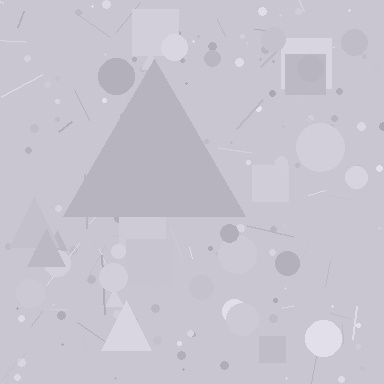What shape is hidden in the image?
A triangle is hidden in the image.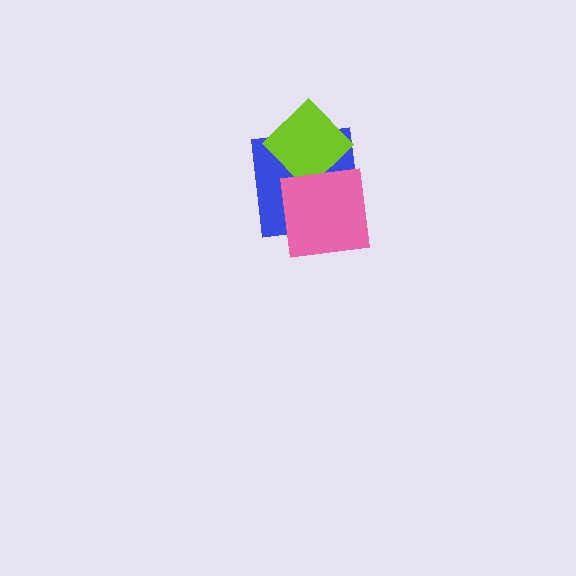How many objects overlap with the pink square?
2 objects overlap with the pink square.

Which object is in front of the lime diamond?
The pink square is in front of the lime diamond.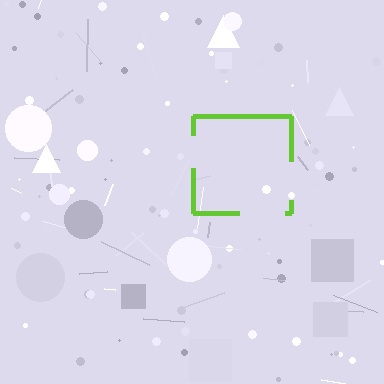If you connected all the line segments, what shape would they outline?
They would outline a square.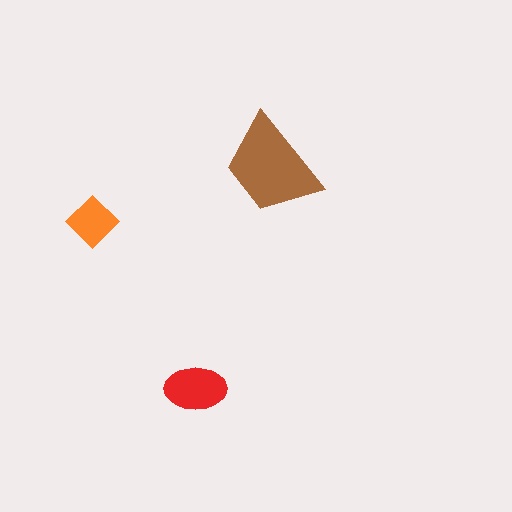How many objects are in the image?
There are 3 objects in the image.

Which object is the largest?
The brown trapezoid.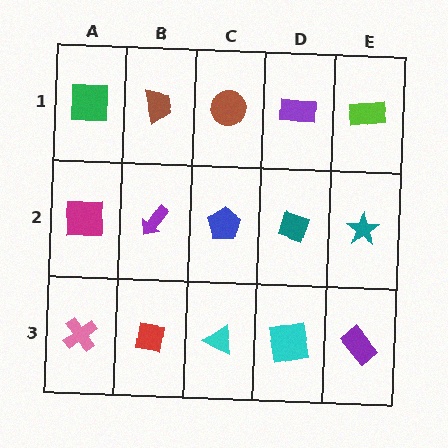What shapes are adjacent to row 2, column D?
A purple rectangle (row 1, column D), a cyan square (row 3, column D), a blue pentagon (row 2, column C), a teal star (row 2, column E).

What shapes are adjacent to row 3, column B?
A purple arrow (row 2, column B), a pink cross (row 3, column A), a cyan triangle (row 3, column C).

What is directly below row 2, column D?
A cyan square.